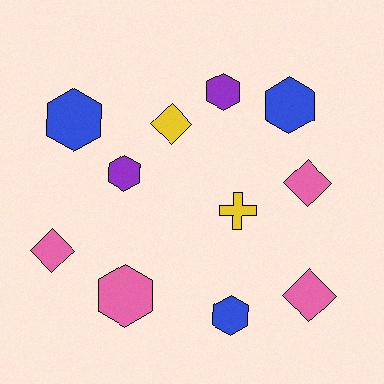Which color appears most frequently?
Pink, with 4 objects.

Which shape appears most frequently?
Hexagon, with 6 objects.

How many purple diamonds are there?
There are no purple diamonds.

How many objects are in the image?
There are 11 objects.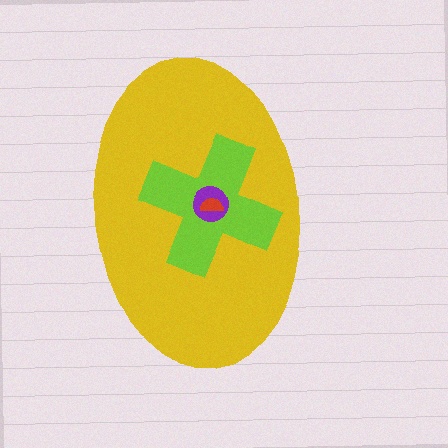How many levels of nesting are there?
4.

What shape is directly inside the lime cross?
The purple circle.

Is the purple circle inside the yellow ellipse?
Yes.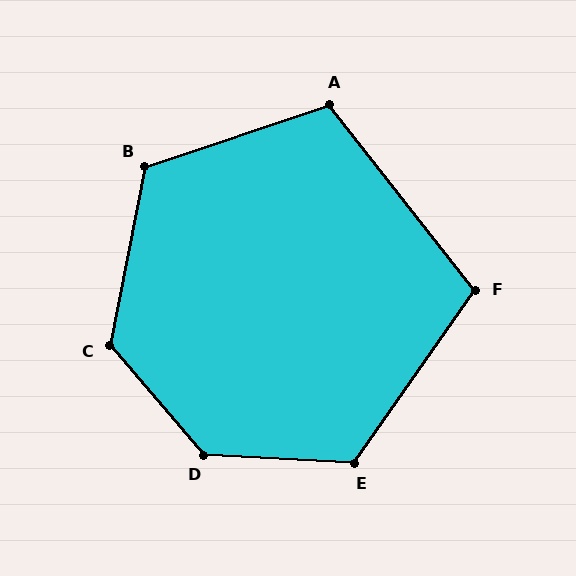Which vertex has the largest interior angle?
D, at approximately 134 degrees.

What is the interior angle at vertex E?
Approximately 122 degrees (obtuse).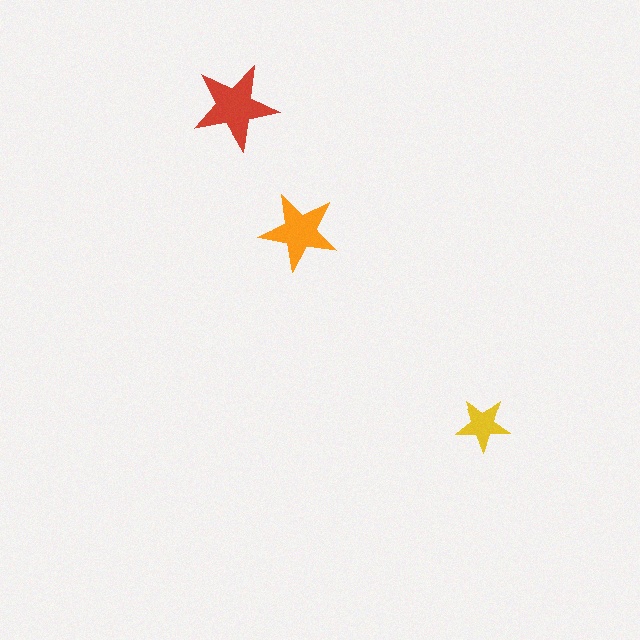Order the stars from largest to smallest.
the red one, the orange one, the yellow one.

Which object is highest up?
The red star is topmost.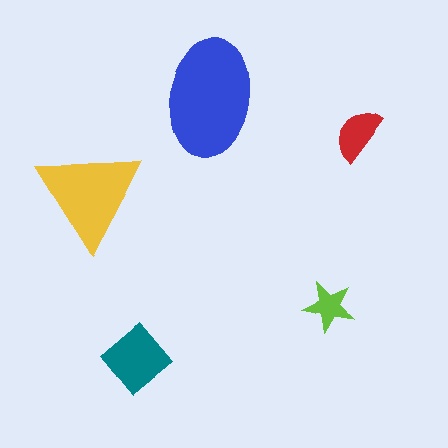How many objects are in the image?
There are 5 objects in the image.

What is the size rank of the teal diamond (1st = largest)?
3rd.